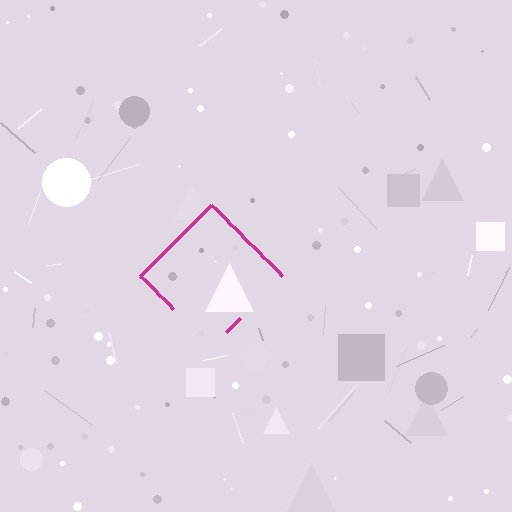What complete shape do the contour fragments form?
The contour fragments form a diamond.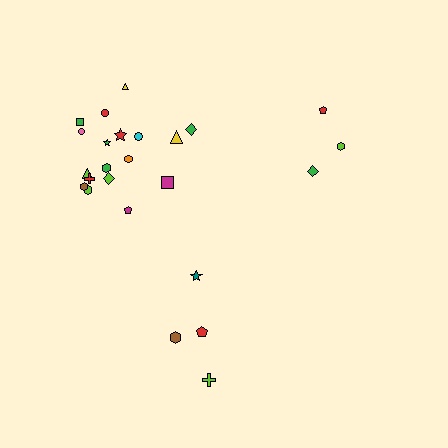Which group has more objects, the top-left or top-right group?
The top-left group.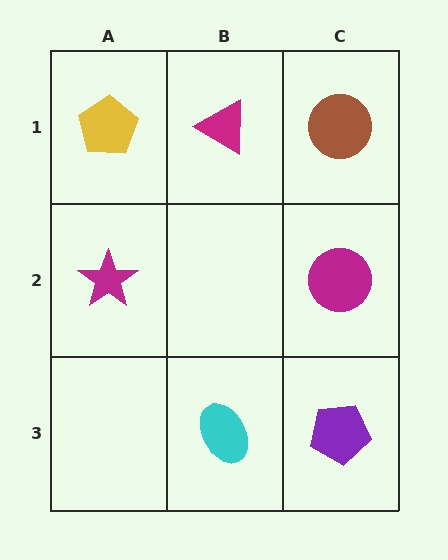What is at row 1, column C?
A brown circle.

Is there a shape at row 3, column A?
No, that cell is empty.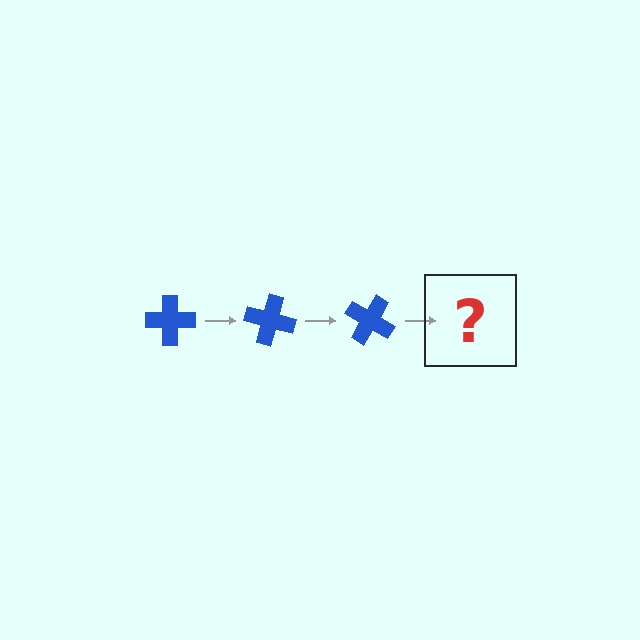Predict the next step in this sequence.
The next step is a blue cross rotated 45 degrees.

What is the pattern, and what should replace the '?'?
The pattern is that the cross rotates 15 degrees each step. The '?' should be a blue cross rotated 45 degrees.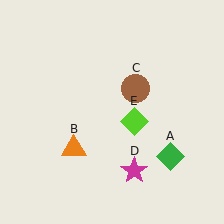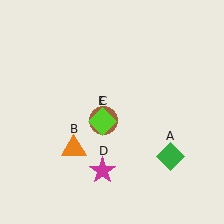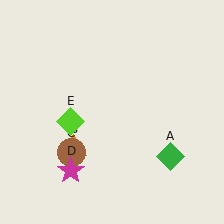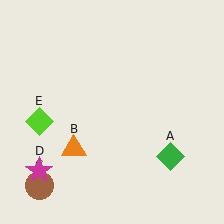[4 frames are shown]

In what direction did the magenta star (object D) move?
The magenta star (object D) moved left.